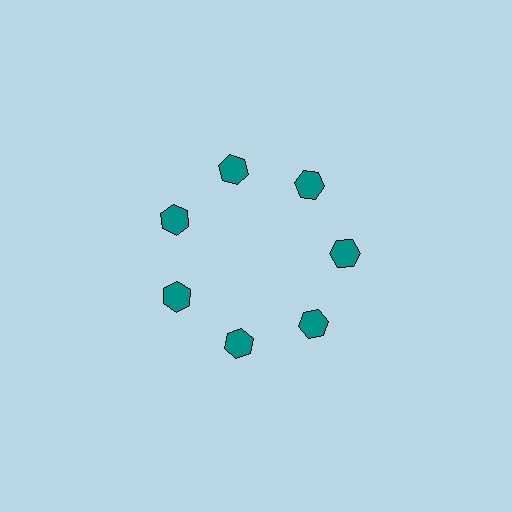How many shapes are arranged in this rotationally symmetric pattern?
There are 7 shapes, arranged in 7 groups of 1.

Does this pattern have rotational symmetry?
Yes, this pattern has 7-fold rotational symmetry. It looks the same after rotating 51 degrees around the center.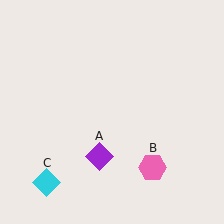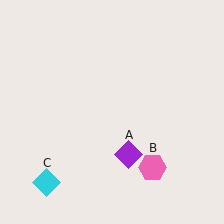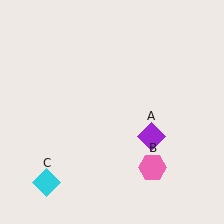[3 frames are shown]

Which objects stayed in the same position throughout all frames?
Pink hexagon (object B) and cyan diamond (object C) remained stationary.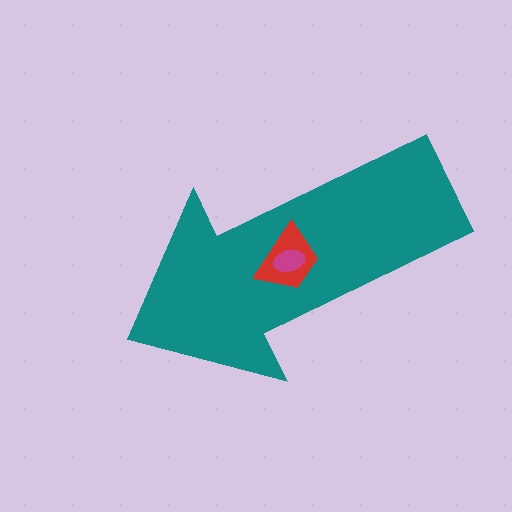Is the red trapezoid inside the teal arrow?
Yes.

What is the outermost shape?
The teal arrow.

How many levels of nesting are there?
3.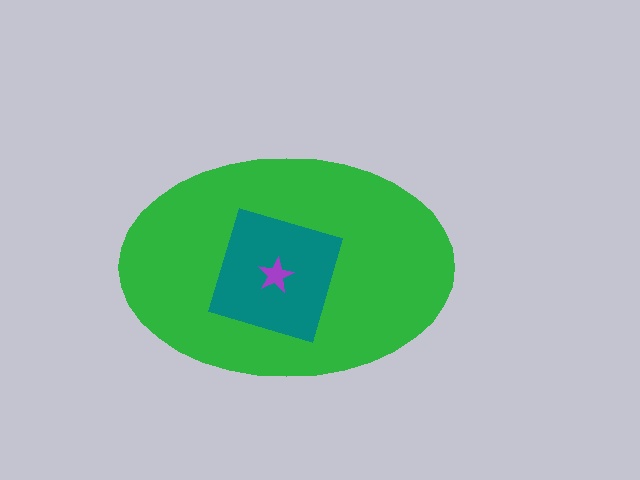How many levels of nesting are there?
3.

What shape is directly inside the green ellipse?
The teal diamond.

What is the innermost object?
The purple star.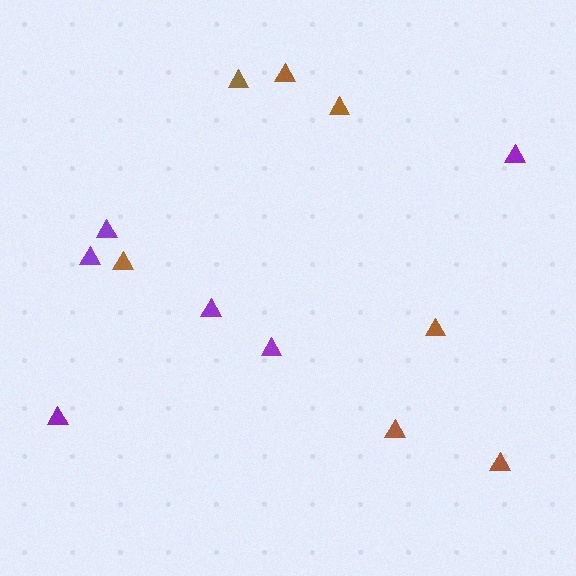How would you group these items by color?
There are 2 groups: one group of brown triangles (7) and one group of purple triangles (6).